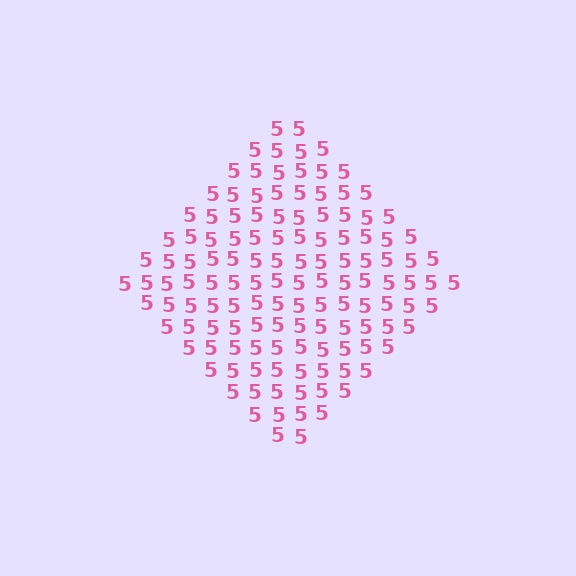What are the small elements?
The small elements are digit 5's.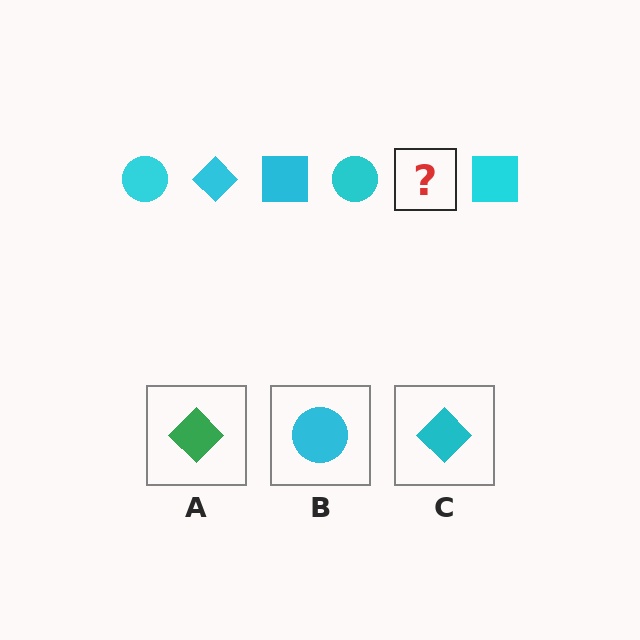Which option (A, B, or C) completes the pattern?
C.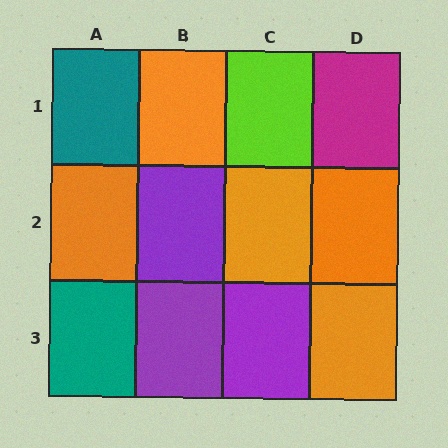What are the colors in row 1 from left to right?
Teal, orange, lime, magenta.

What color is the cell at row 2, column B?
Purple.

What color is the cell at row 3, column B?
Purple.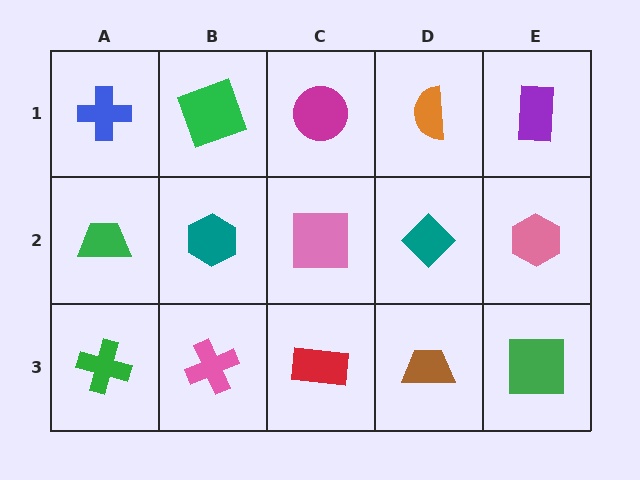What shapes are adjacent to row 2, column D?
An orange semicircle (row 1, column D), a brown trapezoid (row 3, column D), a pink square (row 2, column C), a pink hexagon (row 2, column E).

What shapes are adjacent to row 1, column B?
A teal hexagon (row 2, column B), a blue cross (row 1, column A), a magenta circle (row 1, column C).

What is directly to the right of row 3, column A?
A pink cross.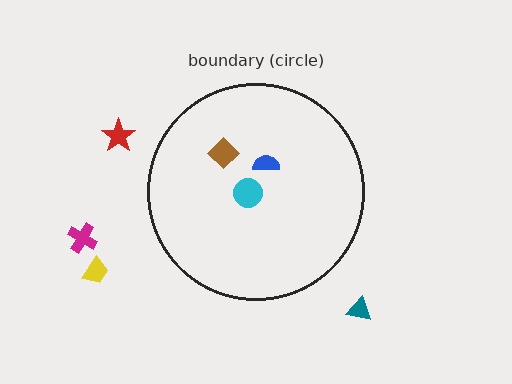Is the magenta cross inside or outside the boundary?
Outside.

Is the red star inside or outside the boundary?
Outside.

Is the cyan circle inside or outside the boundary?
Inside.